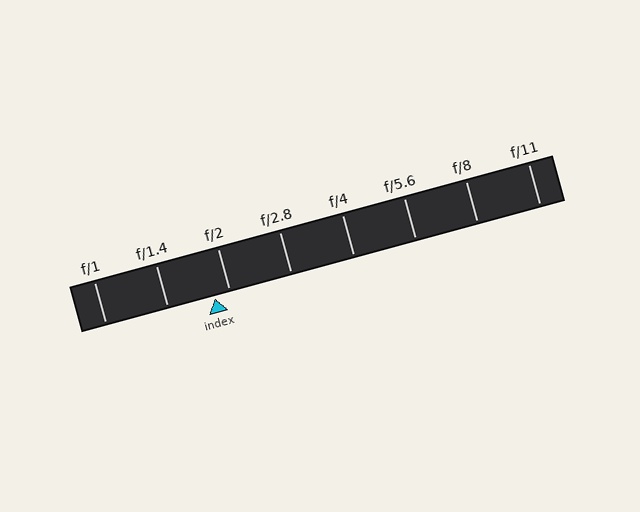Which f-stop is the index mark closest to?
The index mark is closest to f/2.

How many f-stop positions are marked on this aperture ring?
There are 8 f-stop positions marked.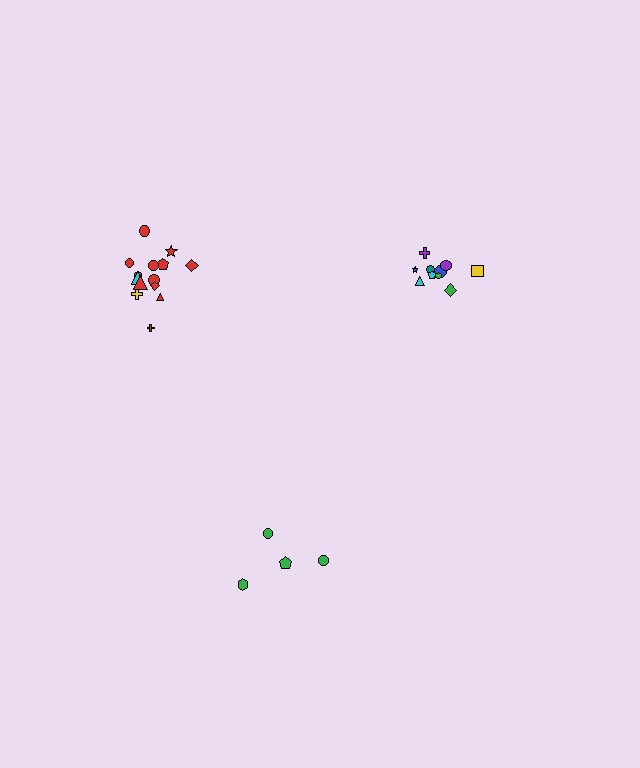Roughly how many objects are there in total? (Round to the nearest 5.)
Roughly 30 objects in total.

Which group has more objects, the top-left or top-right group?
The top-left group.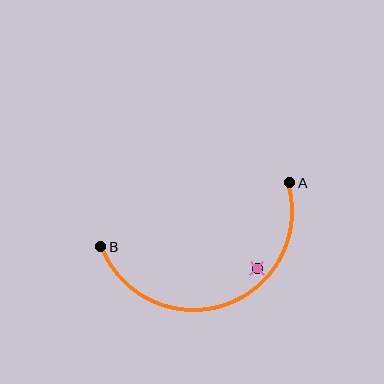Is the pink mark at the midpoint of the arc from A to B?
No — the pink mark does not lie on the arc at all. It sits slightly inside the curve.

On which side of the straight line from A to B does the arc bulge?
The arc bulges below the straight line connecting A and B.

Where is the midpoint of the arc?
The arc midpoint is the point on the curve farthest from the straight line joining A and B. It sits below that line.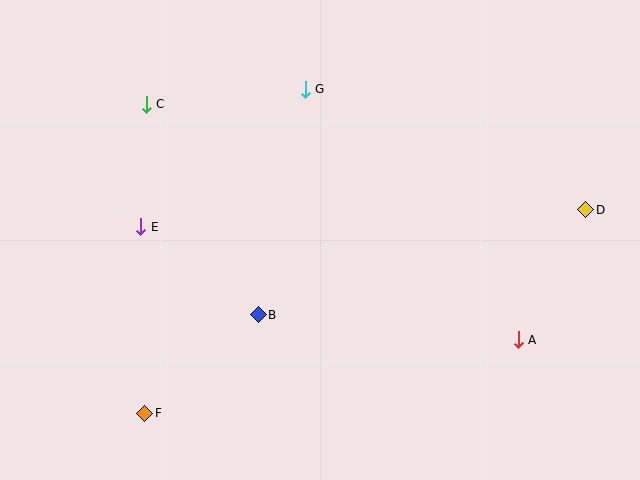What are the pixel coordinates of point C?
Point C is at (146, 104).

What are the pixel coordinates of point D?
Point D is at (586, 210).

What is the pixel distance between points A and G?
The distance between A and G is 329 pixels.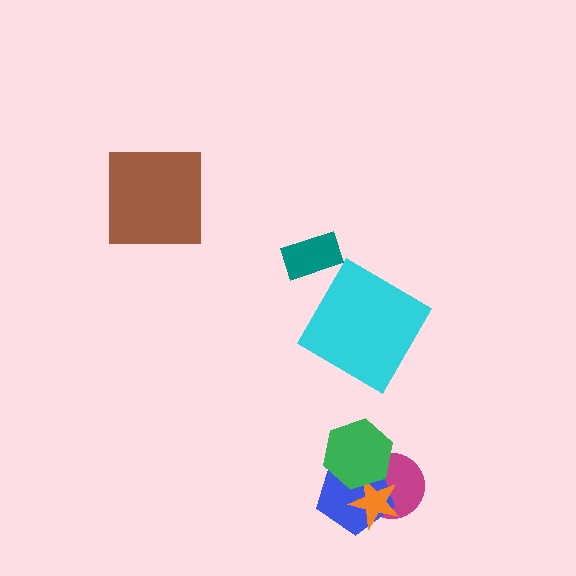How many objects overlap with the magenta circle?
3 objects overlap with the magenta circle.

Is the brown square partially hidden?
No, no other shape covers it.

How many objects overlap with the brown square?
0 objects overlap with the brown square.